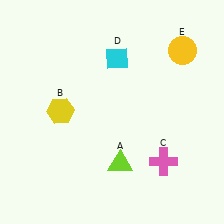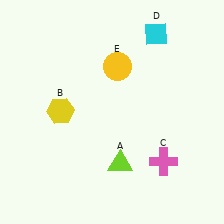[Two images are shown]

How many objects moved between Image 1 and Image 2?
2 objects moved between the two images.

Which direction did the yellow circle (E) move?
The yellow circle (E) moved left.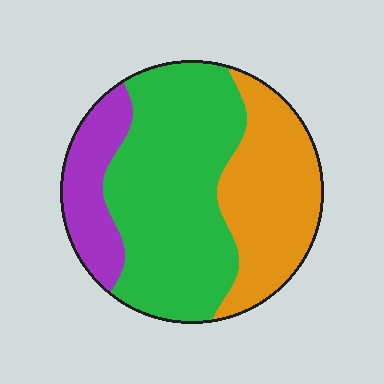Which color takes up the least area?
Purple, at roughly 15%.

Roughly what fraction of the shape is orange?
Orange covers 31% of the shape.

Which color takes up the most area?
Green, at roughly 50%.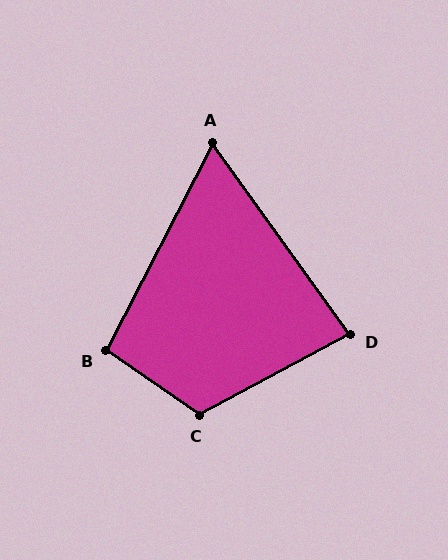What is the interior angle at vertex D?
Approximately 82 degrees (acute).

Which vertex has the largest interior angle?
C, at approximately 117 degrees.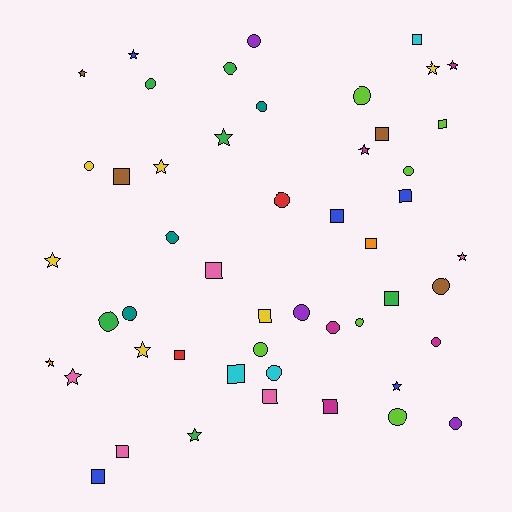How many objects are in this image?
There are 50 objects.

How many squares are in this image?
There are 16 squares.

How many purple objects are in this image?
There are 3 purple objects.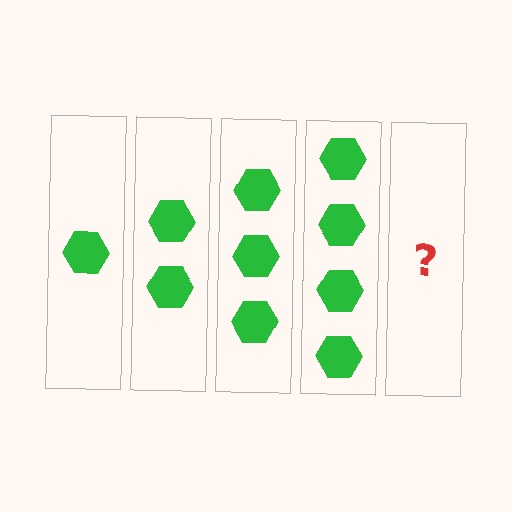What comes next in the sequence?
The next element should be 5 hexagons.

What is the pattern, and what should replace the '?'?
The pattern is that each step adds one more hexagon. The '?' should be 5 hexagons.